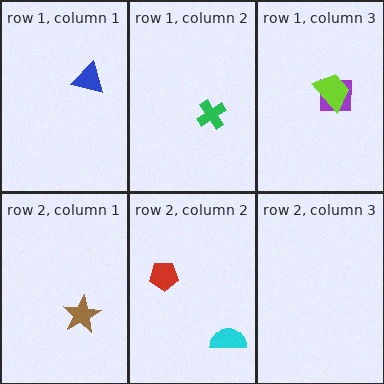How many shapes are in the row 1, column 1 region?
1.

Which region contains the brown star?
The row 2, column 1 region.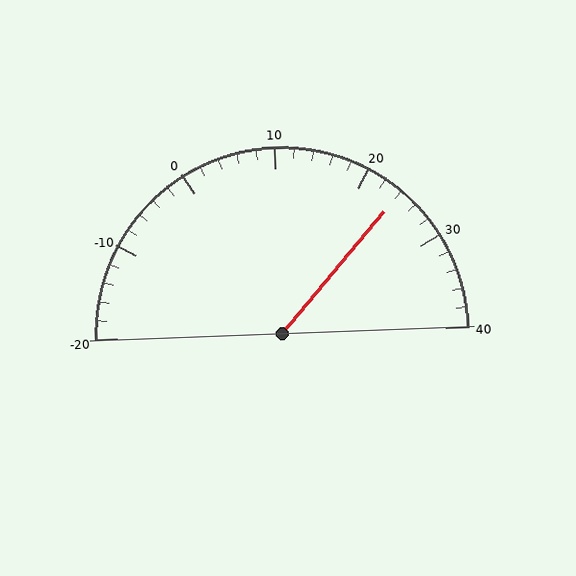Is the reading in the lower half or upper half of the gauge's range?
The reading is in the upper half of the range (-20 to 40).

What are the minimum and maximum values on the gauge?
The gauge ranges from -20 to 40.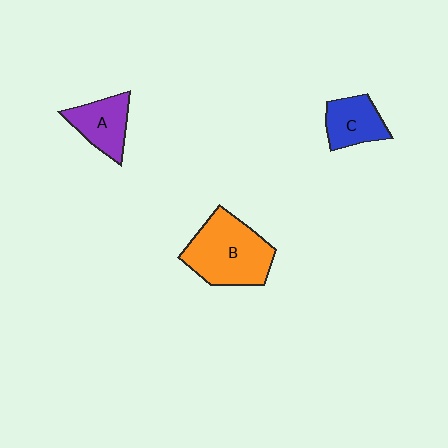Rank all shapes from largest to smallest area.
From largest to smallest: B (orange), A (purple), C (blue).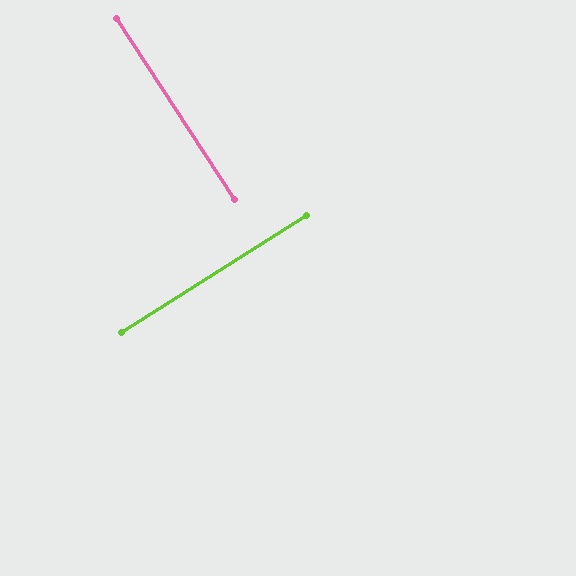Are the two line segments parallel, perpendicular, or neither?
Perpendicular — they meet at approximately 89°.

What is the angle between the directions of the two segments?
Approximately 89 degrees.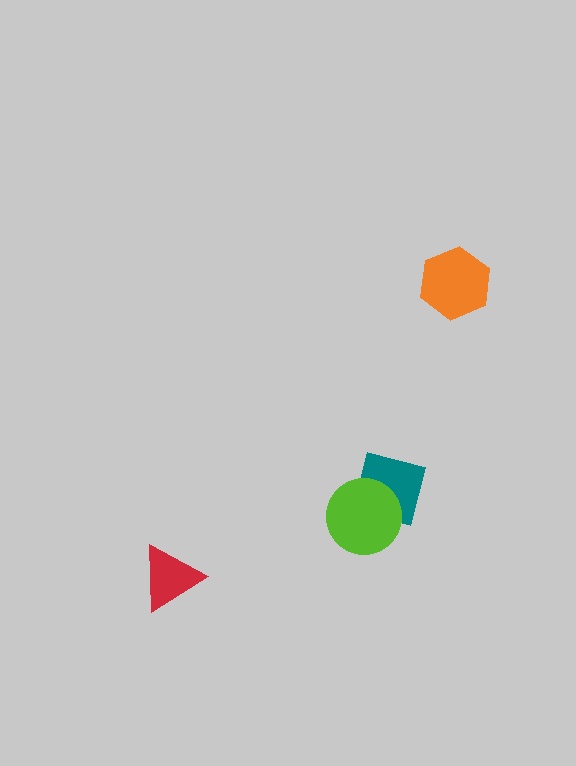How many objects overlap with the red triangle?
0 objects overlap with the red triangle.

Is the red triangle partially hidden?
No, no other shape covers it.